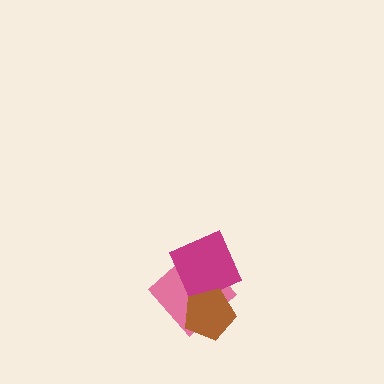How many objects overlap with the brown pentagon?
2 objects overlap with the brown pentagon.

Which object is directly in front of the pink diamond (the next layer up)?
The magenta diamond is directly in front of the pink diamond.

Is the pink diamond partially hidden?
Yes, it is partially covered by another shape.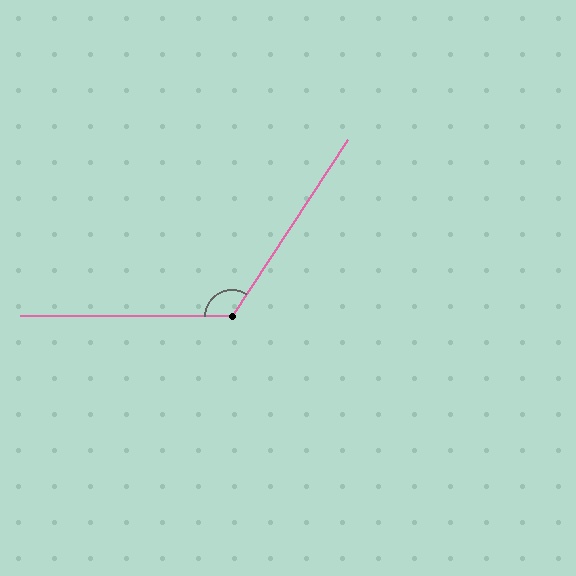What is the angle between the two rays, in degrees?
Approximately 123 degrees.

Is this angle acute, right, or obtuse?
It is obtuse.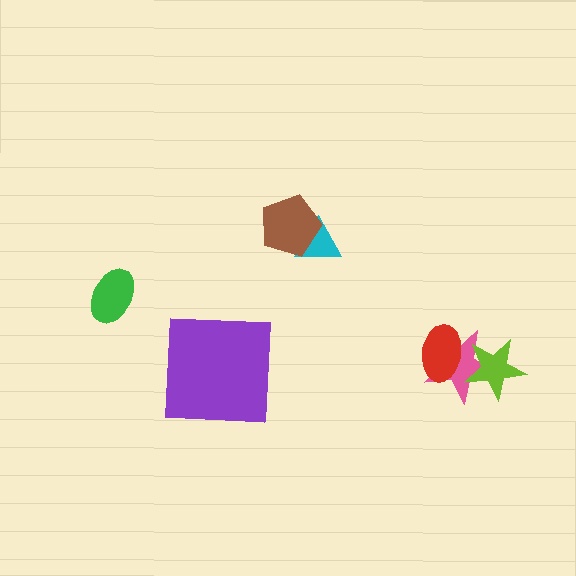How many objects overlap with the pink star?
2 objects overlap with the pink star.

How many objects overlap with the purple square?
0 objects overlap with the purple square.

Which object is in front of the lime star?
The red ellipse is in front of the lime star.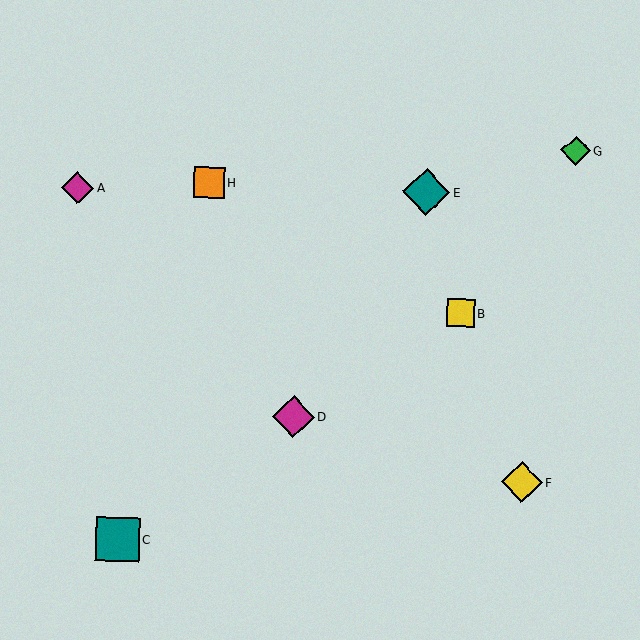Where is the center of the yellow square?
The center of the yellow square is at (461, 313).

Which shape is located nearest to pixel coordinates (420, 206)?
The teal diamond (labeled E) at (426, 192) is nearest to that location.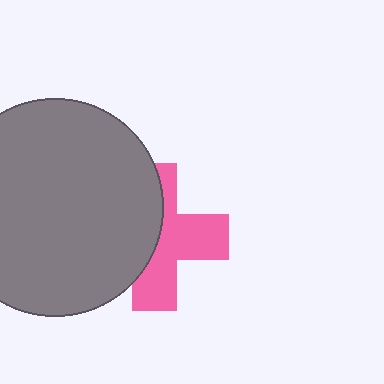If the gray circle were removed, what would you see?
You would see the complete pink cross.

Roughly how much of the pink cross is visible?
About half of it is visible (roughly 54%).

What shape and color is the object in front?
The object in front is a gray circle.